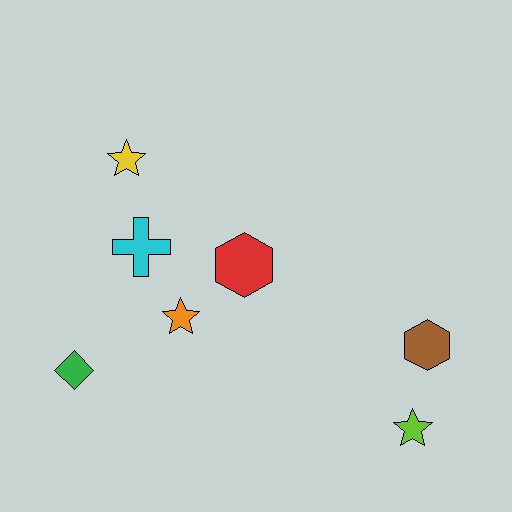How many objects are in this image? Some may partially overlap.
There are 7 objects.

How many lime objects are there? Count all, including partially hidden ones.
There is 1 lime object.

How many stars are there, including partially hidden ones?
There are 3 stars.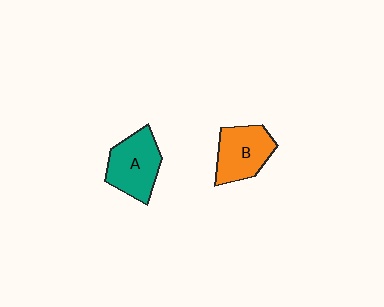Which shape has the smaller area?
Shape B (orange).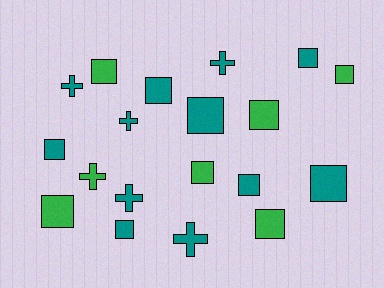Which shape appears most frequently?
Square, with 13 objects.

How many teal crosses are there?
There are 5 teal crosses.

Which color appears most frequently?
Teal, with 12 objects.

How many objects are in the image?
There are 19 objects.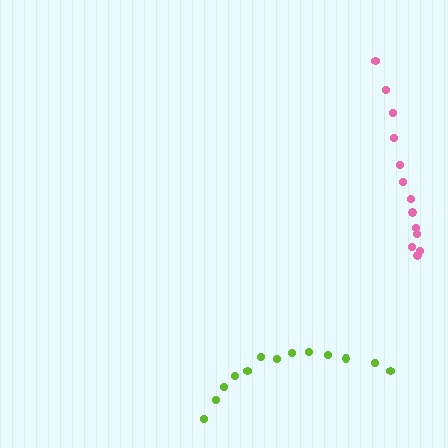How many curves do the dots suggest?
There are 2 distinct paths.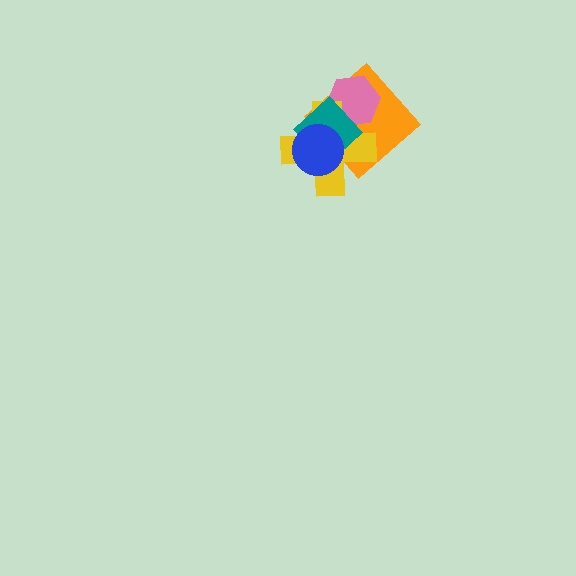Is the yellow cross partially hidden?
Yes, it is partially covered by another shape.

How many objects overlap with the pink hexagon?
3 objects overlap with the pink hexagon.